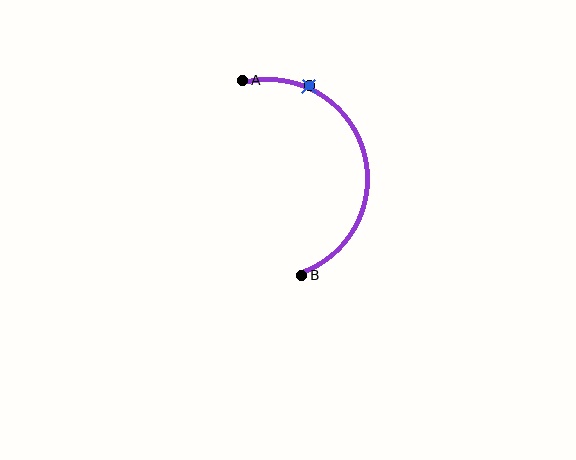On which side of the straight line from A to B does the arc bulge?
The arc bulges to the right of the straight line connecting A and B.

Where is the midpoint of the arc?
The arc midpoint is the point on the curve farthest from the straight line joining A and B. It sits to the right of that line.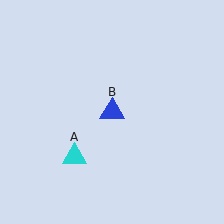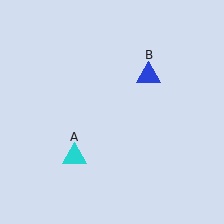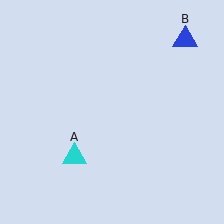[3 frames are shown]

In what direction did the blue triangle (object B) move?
The blue triangle (object B) moved up and to the right.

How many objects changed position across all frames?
1 object changed position: blue triangle (object B).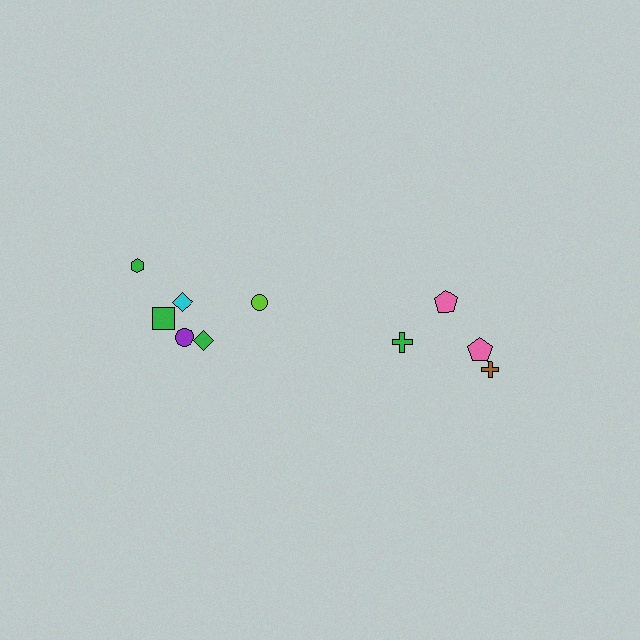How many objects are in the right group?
There are 4 objects.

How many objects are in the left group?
There are 6 objects.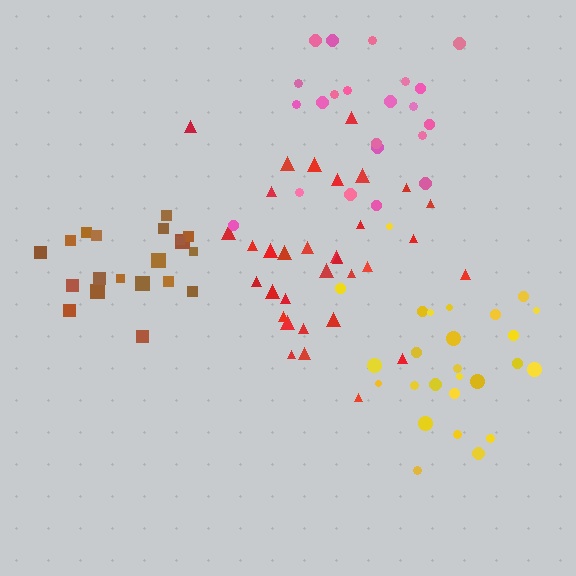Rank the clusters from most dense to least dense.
yellow, red, brown, pink.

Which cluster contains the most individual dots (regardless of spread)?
Red (33).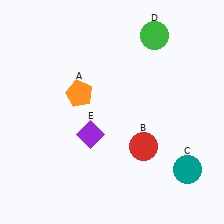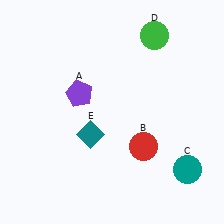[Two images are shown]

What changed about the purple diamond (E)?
In Image 1, E is purple. In Image 2, it changed to teal.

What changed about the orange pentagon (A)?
In Image 1, A is orange. In Image 2, it changed to purple.